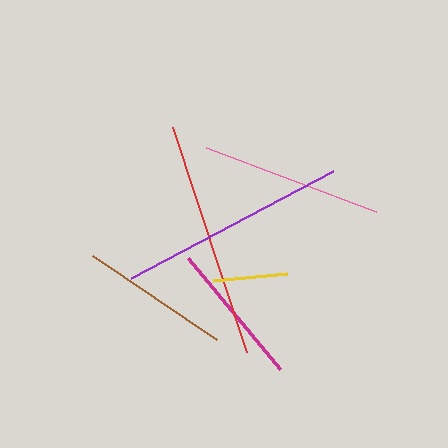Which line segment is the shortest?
The yellow line is the shortest at approximately 74 pixels.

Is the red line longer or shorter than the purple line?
The red line is longer than the purple line.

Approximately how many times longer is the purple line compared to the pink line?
The purple line is approximately 1.3 times the length of the pink line.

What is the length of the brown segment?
The brown segment is approximately 149 pixels long.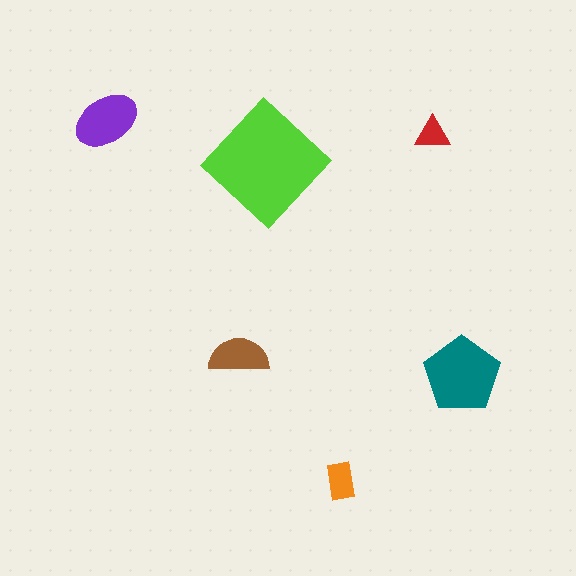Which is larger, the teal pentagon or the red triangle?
The teal pentagon.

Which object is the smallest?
The red triangle.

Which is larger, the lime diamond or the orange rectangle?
The lime diamond.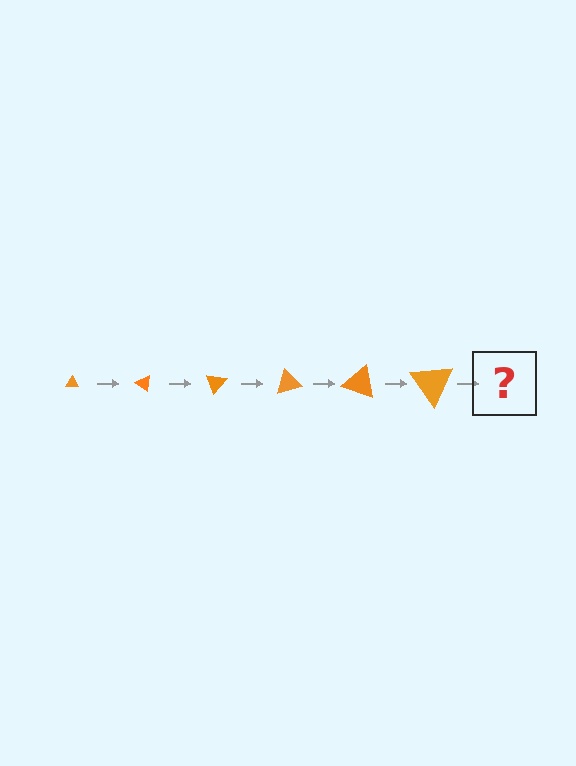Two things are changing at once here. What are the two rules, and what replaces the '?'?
The two rules are that the triangle grows larger each step and it rotates 35 degrees each step. The '?' should be a triangle, larger than the previous one and rotated 210 degrees from the start.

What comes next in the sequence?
The next element should be a triangle, larger than the previous one and rotated 210 degrees from the start.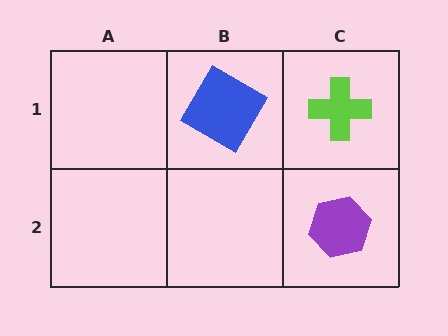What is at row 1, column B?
A blue square.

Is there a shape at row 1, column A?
No, that cell is empty.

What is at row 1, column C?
A lime cross.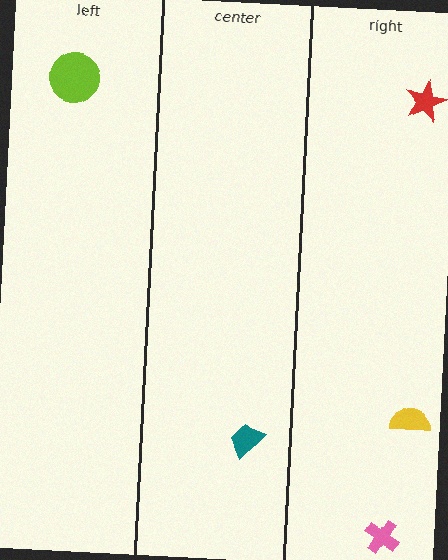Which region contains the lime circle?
The left region.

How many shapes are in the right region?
3.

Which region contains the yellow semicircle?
The right region.